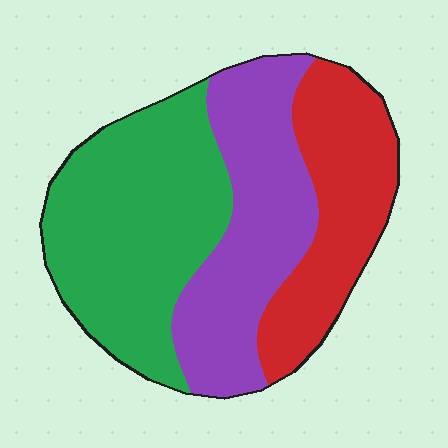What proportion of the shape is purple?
Purple takes up about one third (1/3) of the shape.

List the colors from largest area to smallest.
From largest to smallest: green, purple, red.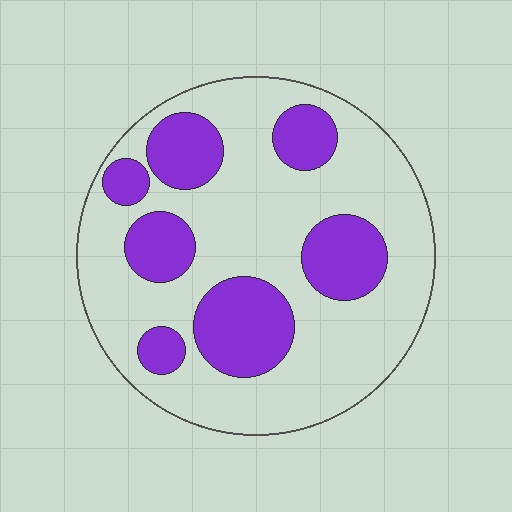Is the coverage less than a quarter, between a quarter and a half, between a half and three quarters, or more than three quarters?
Between a quarter and a half.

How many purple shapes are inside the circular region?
7.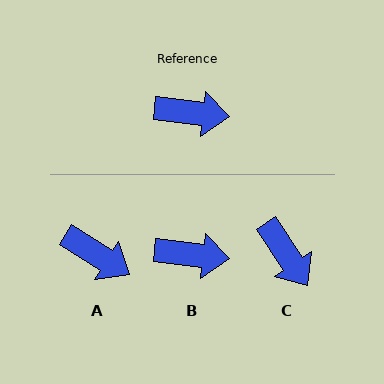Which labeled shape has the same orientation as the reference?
B.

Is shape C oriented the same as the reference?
No, it is off by about 50 degrees.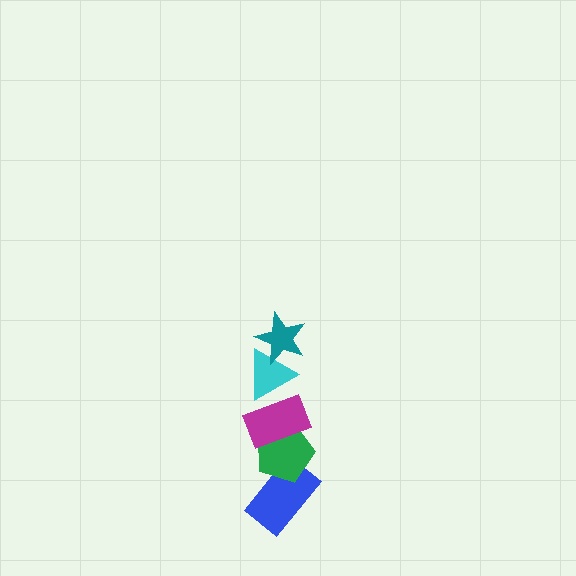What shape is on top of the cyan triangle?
The teal star is on top of the cyan triangle.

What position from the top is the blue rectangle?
The blue rectangle is 5th from the top.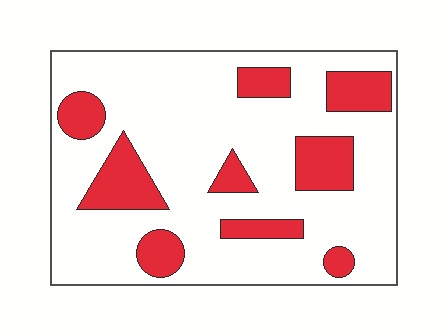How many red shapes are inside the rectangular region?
9.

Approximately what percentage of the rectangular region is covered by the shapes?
Approximately 25%.